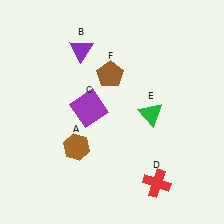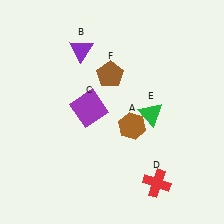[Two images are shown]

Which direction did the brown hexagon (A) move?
The brown hexagon (A) moved right.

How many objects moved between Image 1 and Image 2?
1 object moved between the two images.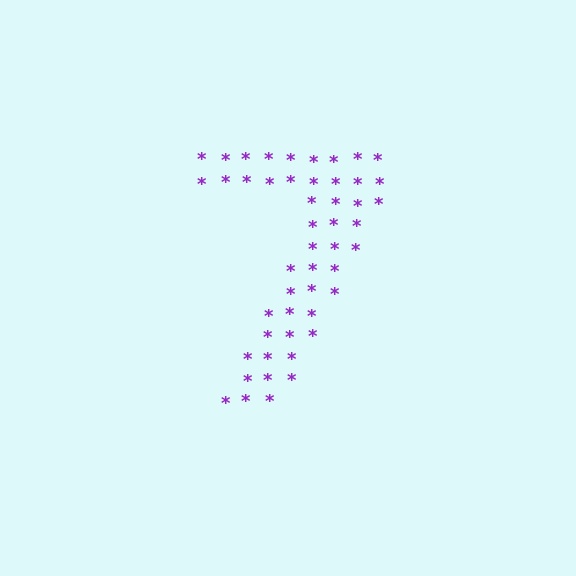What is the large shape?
The large shape is the digit 7.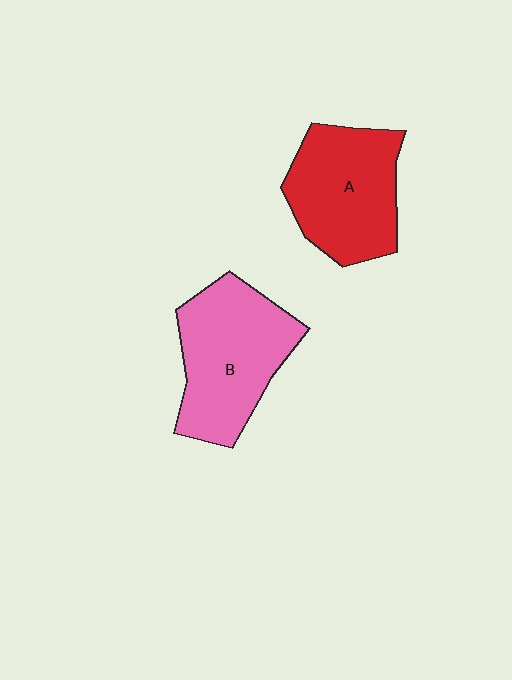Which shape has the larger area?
Shape B (pink).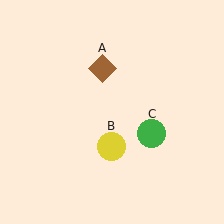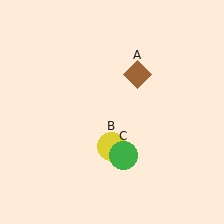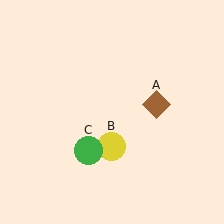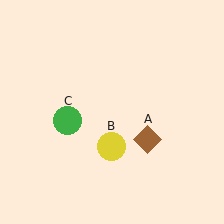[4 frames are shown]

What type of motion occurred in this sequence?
The brown diamond (object A), green circle (object C) rotated clockwise around the center of the scene.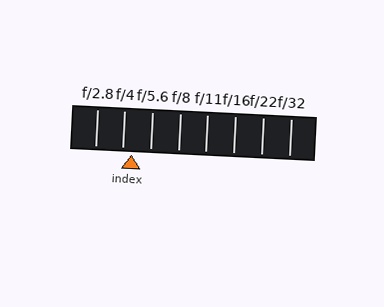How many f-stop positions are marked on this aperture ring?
There are 8 f-stop positions marked.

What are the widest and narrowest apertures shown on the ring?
The widest aperture shown is f/2.8 and the narrowest is f/32.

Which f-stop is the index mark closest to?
The index mark is closest to f/4.